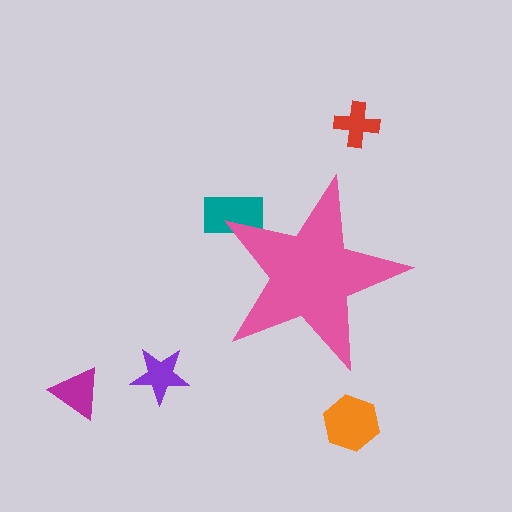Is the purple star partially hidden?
No, the purple star is fully visible.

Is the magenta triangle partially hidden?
No, the magenta triangle is fully visible.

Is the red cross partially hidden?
No, the red cross is fully visible.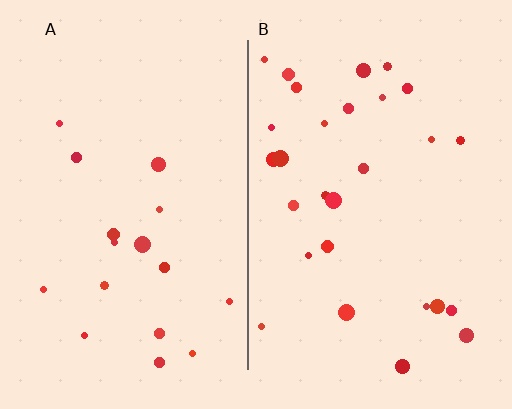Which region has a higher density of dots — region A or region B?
B (the right).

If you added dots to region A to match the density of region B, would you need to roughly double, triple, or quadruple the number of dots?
Approximately double.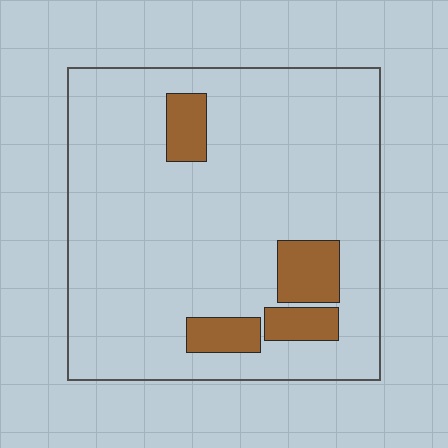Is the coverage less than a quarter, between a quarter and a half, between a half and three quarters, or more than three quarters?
Less than a quarter.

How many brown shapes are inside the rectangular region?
4.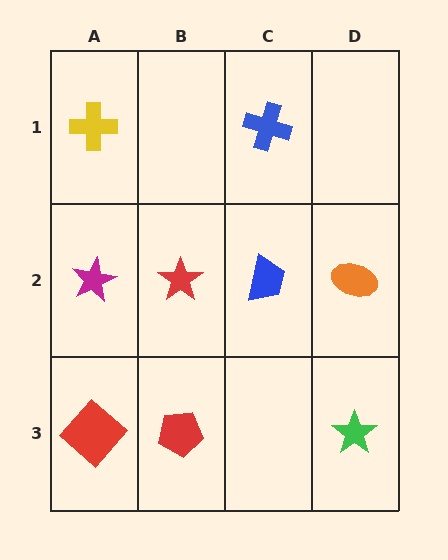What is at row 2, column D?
An orange ellipse.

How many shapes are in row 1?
2 shapes.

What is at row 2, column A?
A magenta star.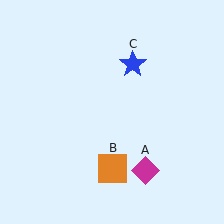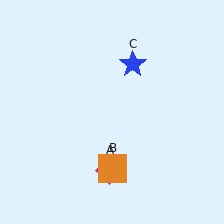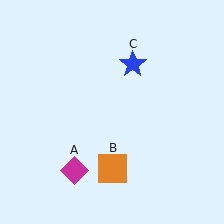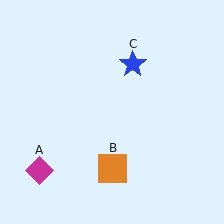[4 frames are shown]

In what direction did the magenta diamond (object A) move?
The magenta diamond (object A) moved left.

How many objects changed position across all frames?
1 object changed position: magenta diamond (object A).